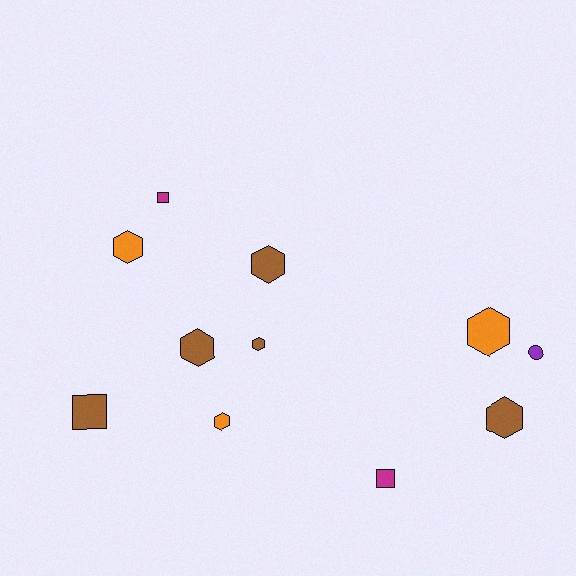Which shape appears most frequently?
Hexagon, with 7 objects.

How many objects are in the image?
There are 11 objects.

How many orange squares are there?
There are no orange squares.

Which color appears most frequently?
Brown, with 5 objects.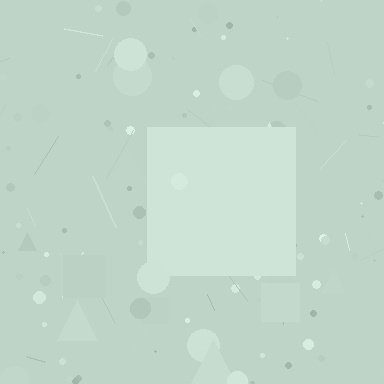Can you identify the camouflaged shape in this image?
The camouflaged shape is a square.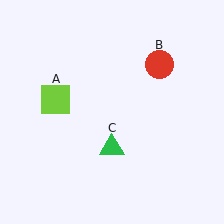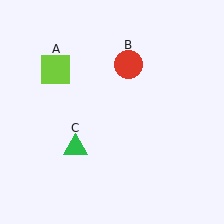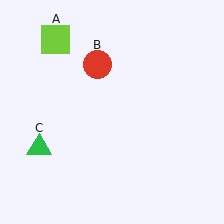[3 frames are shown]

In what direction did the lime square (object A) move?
The lime square (object A) moved up.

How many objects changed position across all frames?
3 objects changed position: lime square (object A), red circle (object B), green triangle (object C).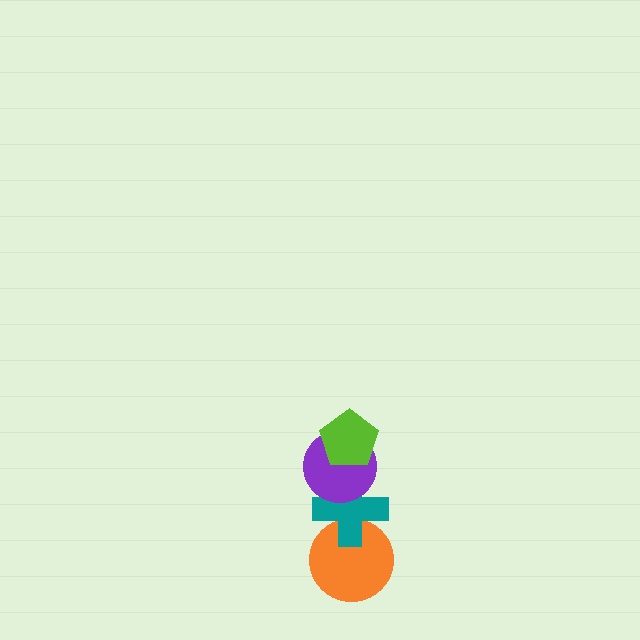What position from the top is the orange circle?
The orange circle is 4th from the top.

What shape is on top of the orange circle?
The teal cross is on top of the orange circle.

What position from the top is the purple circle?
The purple circle is 2nd from the top.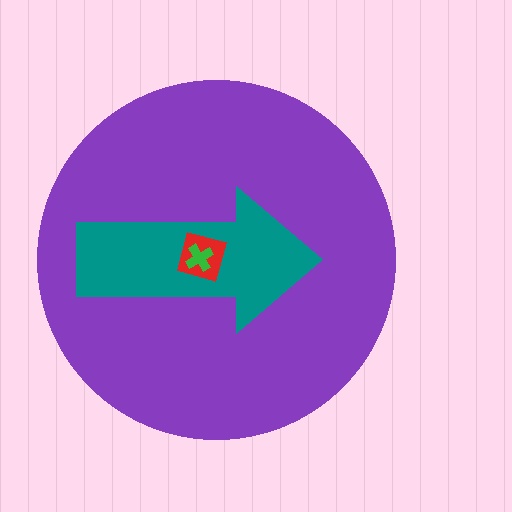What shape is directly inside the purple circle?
The teal arrow.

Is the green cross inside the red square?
Yes.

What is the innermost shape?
The green cross.